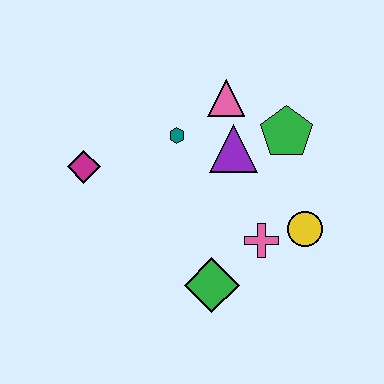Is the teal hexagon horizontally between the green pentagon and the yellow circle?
No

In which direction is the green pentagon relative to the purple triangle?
The green pentagon is to the right of the purple triangle.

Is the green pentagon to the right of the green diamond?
Yes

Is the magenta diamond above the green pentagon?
No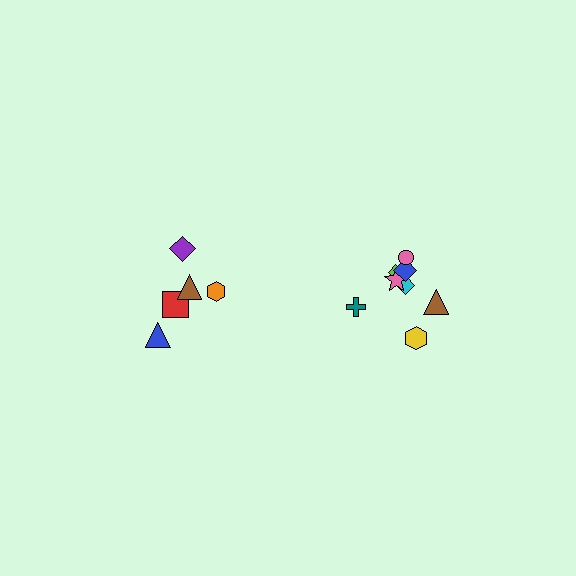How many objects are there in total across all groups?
There are 13 objects.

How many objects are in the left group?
There are 5 objects.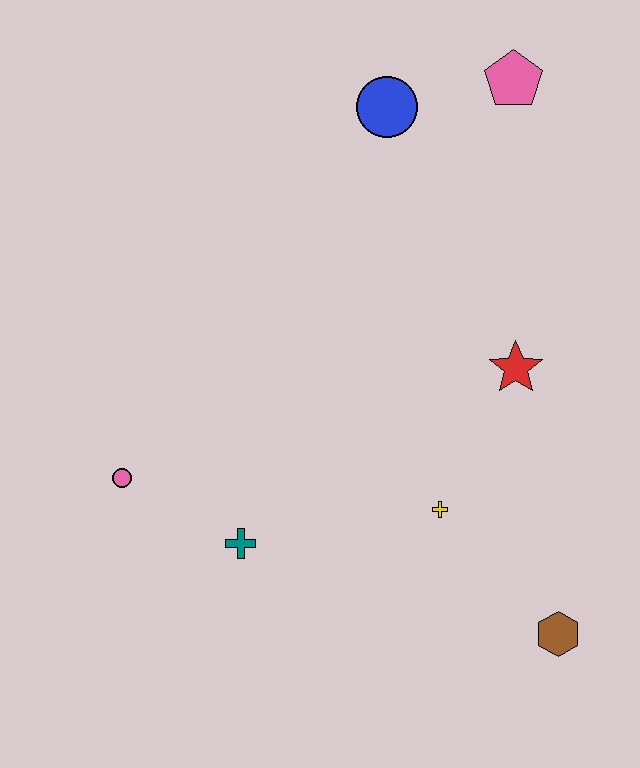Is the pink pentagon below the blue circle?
No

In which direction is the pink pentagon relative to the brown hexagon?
The pink pentagon is above the brown hexagon.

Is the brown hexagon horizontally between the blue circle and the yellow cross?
No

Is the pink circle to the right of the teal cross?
No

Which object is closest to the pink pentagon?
The blue circle is closest to the pink pentagon.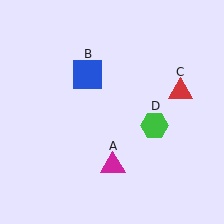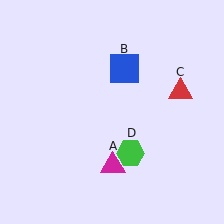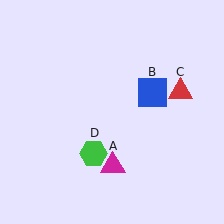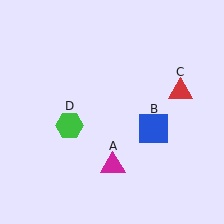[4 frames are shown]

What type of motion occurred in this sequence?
The blue square (object B), green hexagon (object D) rotated clockwise around the center of the scene.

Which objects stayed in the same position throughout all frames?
Magenta triangle (object A) and red triangle (object C) remained stationary.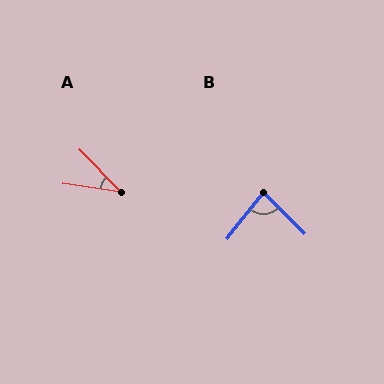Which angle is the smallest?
A, at approximately 37 degrees.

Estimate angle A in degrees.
Approximately 37 degrees.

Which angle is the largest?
B, at approximately 84 degrees.